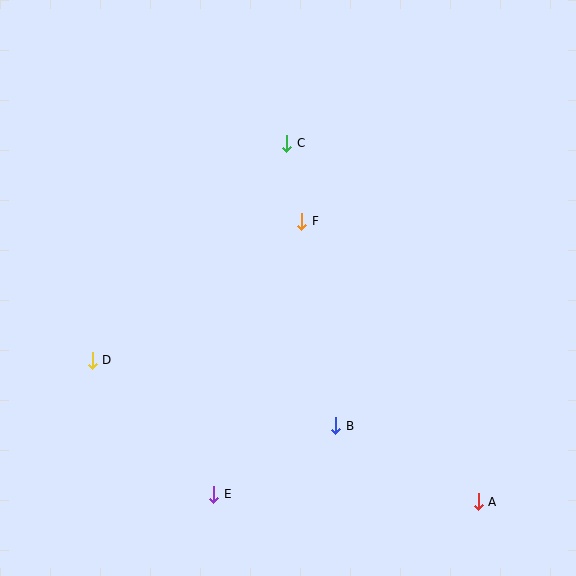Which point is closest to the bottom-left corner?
Point E is closest to the bottom-left corner.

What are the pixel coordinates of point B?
Point B is at (336, 426).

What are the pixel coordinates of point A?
Point A is at (478, 502).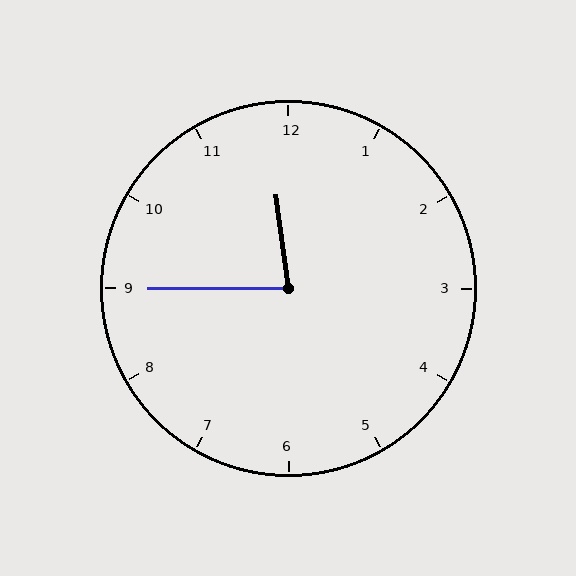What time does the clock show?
11:45.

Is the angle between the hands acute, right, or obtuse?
It is acute.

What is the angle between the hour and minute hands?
Approximately 82 degrees.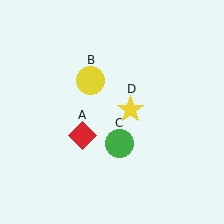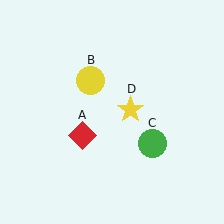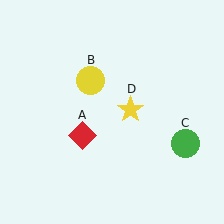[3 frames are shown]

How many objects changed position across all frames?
1 object changed position: green circle (object C).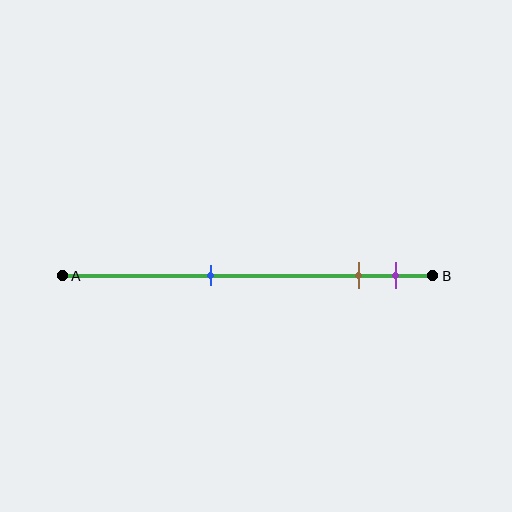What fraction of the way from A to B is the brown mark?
The brown mark is approximately 80% (0.8) of the way from A to B.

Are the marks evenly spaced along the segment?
No, the marks are not evenly spaced.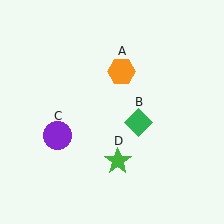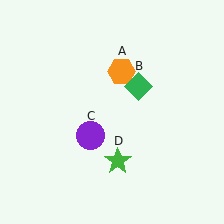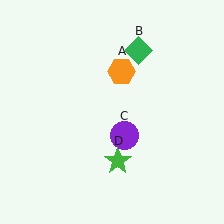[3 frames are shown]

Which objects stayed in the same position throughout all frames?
Orange hexagon (object A) and green star (object D) remained stationary.